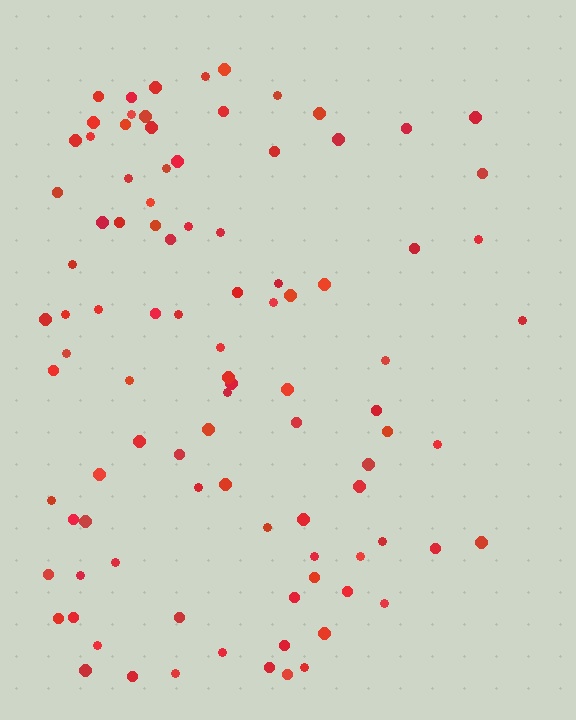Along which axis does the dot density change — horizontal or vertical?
Horizontal.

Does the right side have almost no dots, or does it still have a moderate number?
Still a moderate number, just noticeably fewer than the left.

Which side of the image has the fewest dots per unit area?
The right.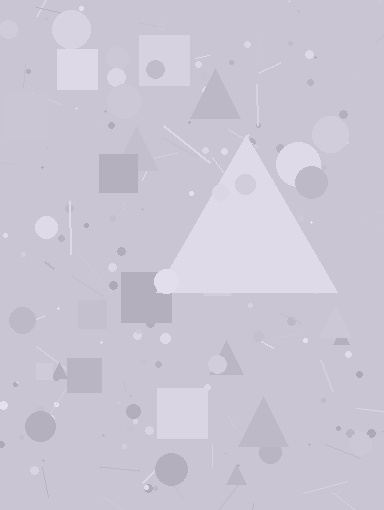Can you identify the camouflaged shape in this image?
The camouflaged shape is a triangle.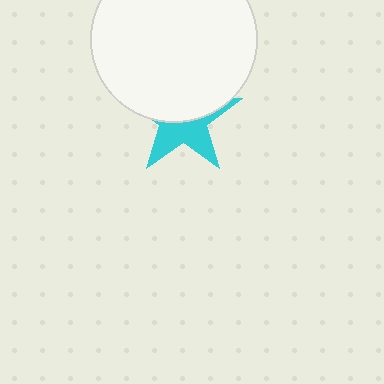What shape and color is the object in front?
The object in front is a white circle.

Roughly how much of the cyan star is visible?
About half of it is visible (roughly 45%).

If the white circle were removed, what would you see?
You would see the complete cyan star.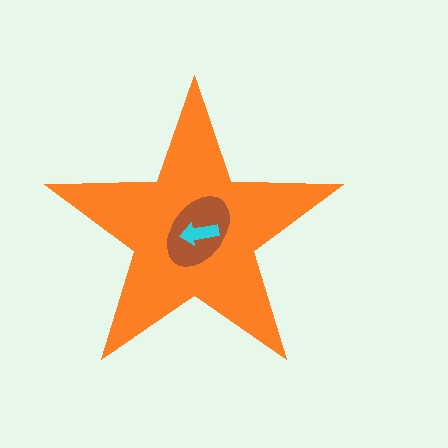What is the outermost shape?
The orange star.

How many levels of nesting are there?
3.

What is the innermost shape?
The cyan arrow.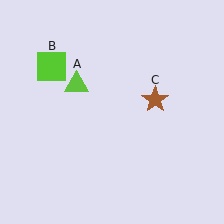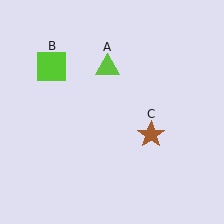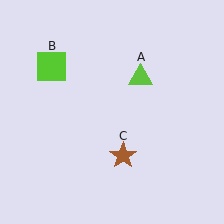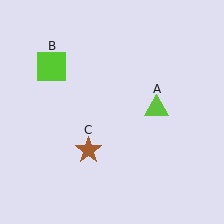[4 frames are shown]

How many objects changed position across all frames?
2 objects changed position: lime triangle (object A), brown star (object C).